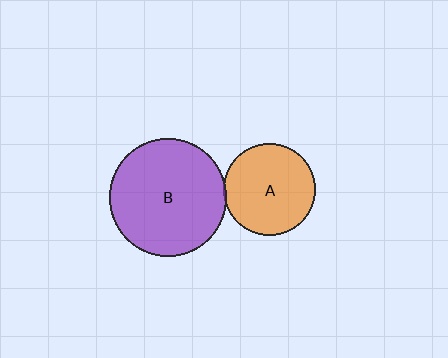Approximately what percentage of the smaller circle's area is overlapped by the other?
Approximately 5%.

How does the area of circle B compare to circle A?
Approximately 1.6 times.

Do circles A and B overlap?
Yes.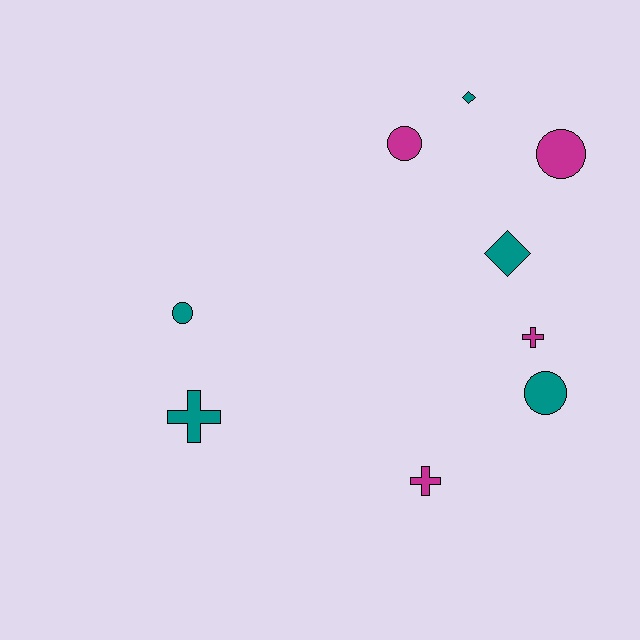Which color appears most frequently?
Teal, with 5 objects.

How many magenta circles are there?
There are 2 magenta circles.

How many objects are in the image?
There are 9 objects.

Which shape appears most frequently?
Circle, with 4 objects.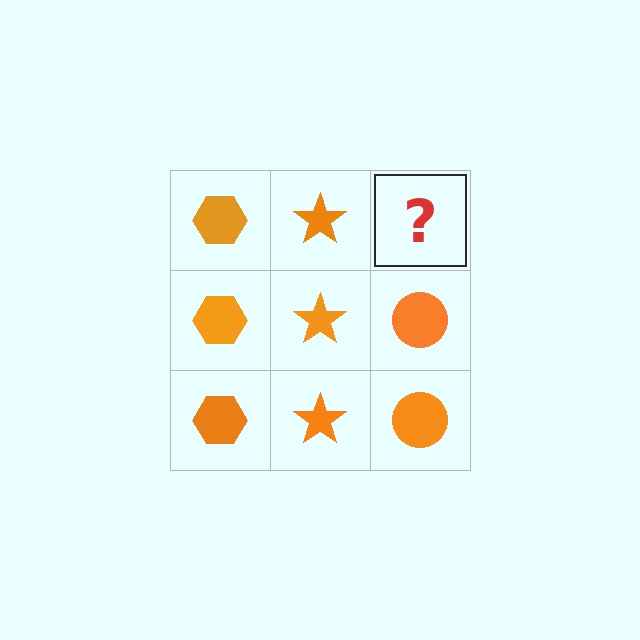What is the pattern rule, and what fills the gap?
The rule is that each column has a consistent shape. The gap should be filled with an orange circle.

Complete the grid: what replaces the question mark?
The question mark should be replaced with an orange circle.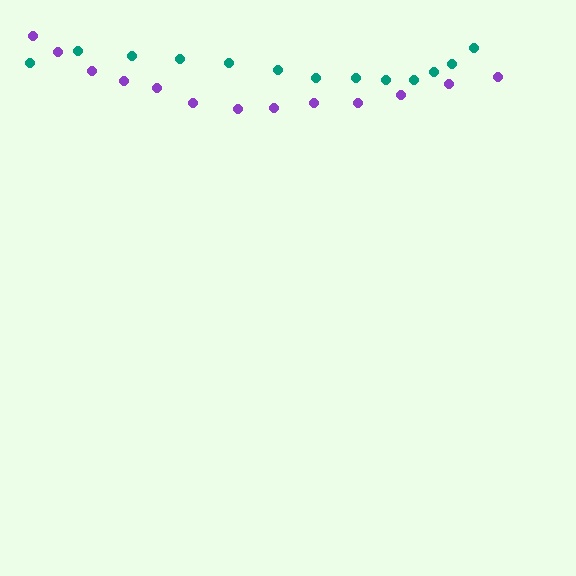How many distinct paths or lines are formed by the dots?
There are 2 distinct paths.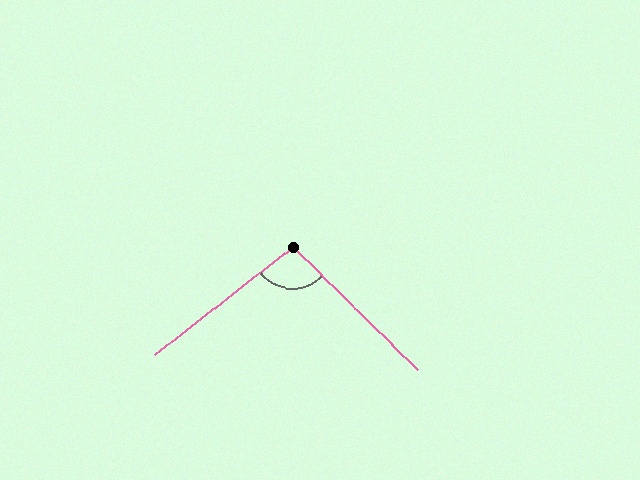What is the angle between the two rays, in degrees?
Approximately 98 degrees.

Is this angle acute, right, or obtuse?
It is obtuse.